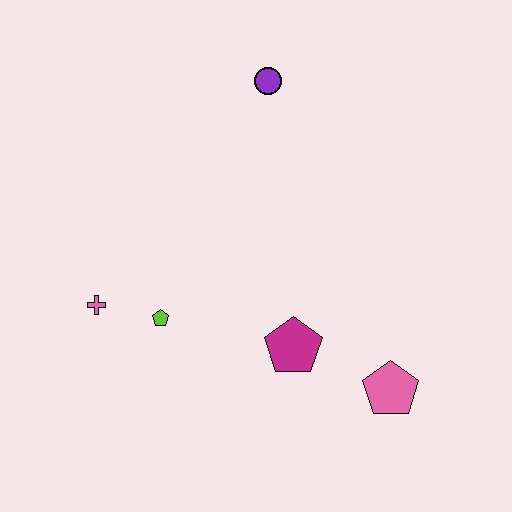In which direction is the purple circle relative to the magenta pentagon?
The purple circle is above the magenta pentagon.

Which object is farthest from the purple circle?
The pink pentagon is farthest from the purple circle.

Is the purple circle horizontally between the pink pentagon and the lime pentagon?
Yes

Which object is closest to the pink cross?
The lime pentagon is closest to the pink cross.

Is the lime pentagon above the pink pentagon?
Yes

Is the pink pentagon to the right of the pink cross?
Yes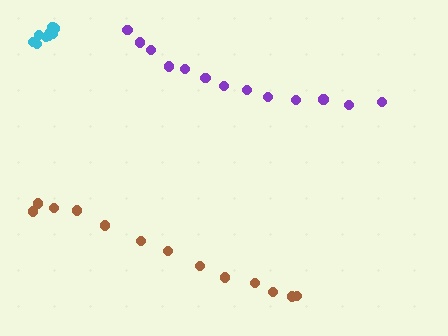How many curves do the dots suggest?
There are 3 distinct paths.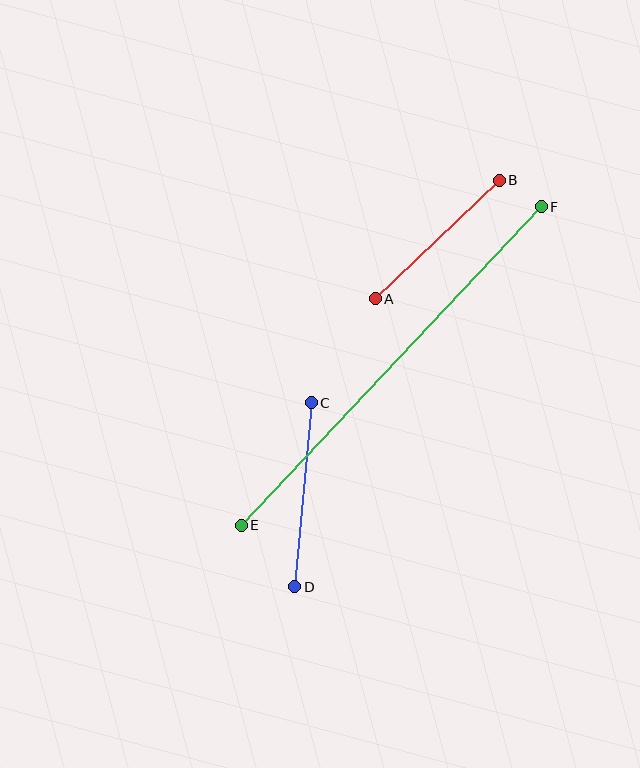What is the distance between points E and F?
The distance is approximately 438 pixels.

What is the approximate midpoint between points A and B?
The midpoint is at approximately (437, 240) pixels.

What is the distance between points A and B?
The distance is approximately 172 pixels.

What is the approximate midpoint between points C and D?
The midpoint is at approximately (303, 495) pixels.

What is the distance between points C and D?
The distance is approximately 185 pixels.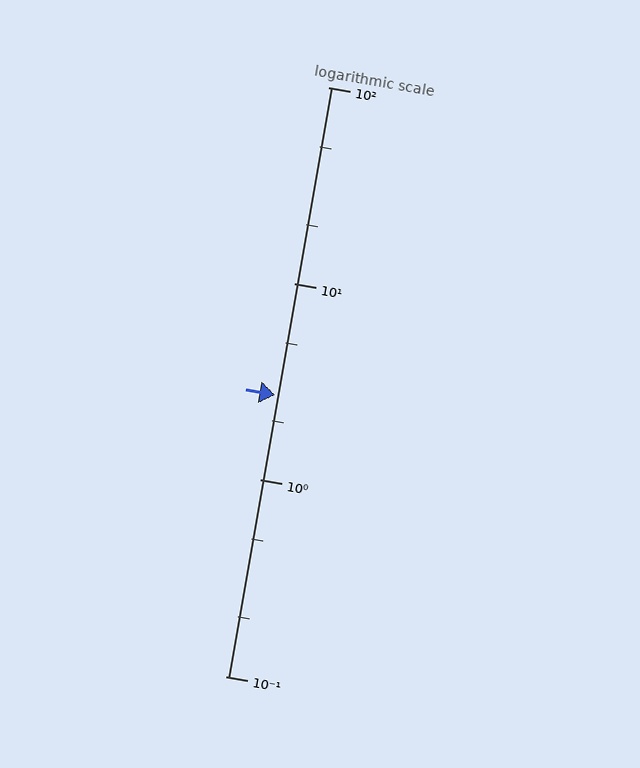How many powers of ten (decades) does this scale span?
The scale spans 3 decades, from 0.1 to 100.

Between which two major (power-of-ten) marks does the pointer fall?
The pointer is between 1 and 10.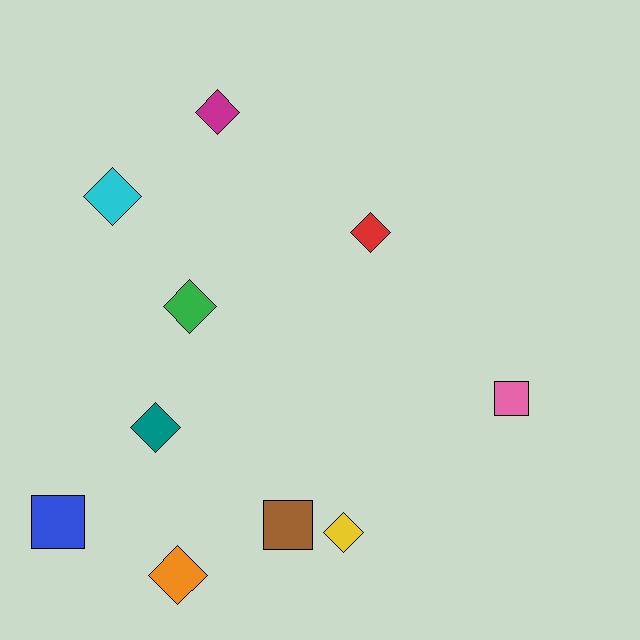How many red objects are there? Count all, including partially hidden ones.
There is 1 red object.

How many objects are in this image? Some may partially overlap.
There are 10 objects.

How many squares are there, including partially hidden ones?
There are 3 squares.